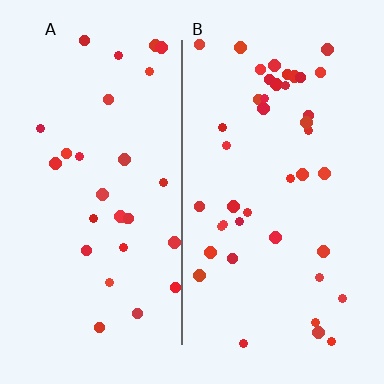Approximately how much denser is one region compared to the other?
Approximately 1.4× — region B over region A.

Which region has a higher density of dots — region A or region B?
B (the right).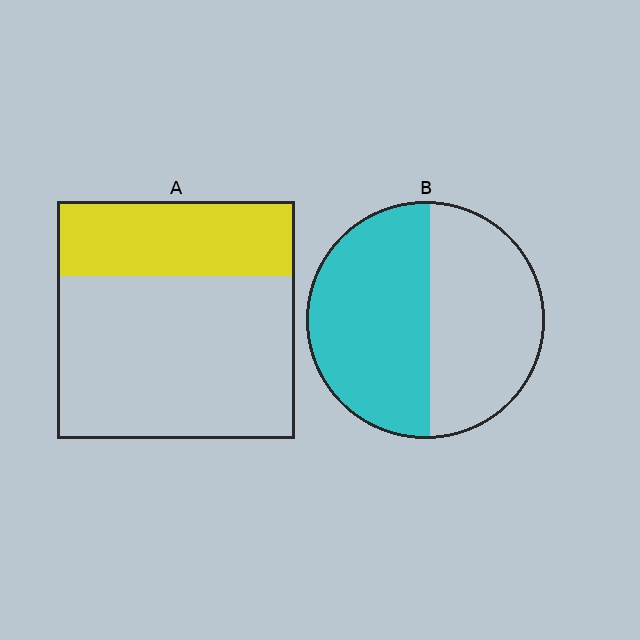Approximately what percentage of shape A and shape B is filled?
A is approximately 30% and B is approximately 50%.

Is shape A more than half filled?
No.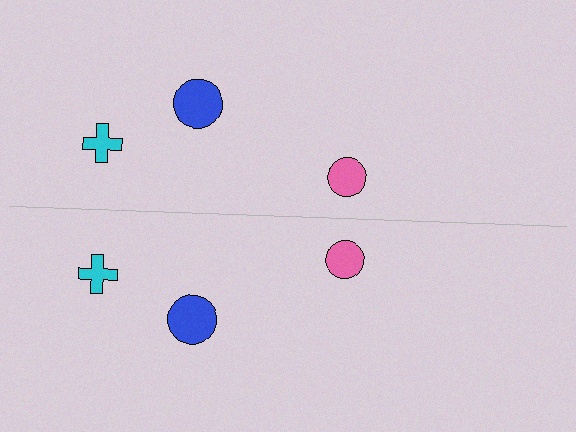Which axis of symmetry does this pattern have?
The pattern has a horizontal axis of symmetry running through the center of the image.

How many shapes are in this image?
There are 6 shapes in this image.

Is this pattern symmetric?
Yes, this pattern has bilateral (reflection) symmetry.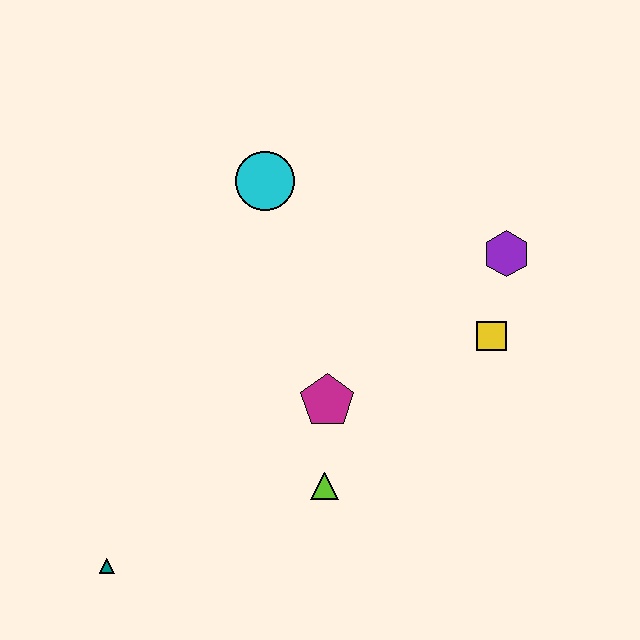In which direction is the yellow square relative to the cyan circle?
The yellow square is to the right of the cyan circle.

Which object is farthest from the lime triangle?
The cyan circle is farthest from the lime triangle.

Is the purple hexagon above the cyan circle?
No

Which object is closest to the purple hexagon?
The yellow square is closest to the purple hexagon.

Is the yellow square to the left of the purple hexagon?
Yes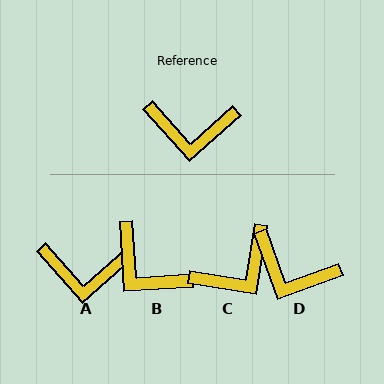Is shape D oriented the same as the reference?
No, it is off by about 22 degrees.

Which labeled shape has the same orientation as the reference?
A.